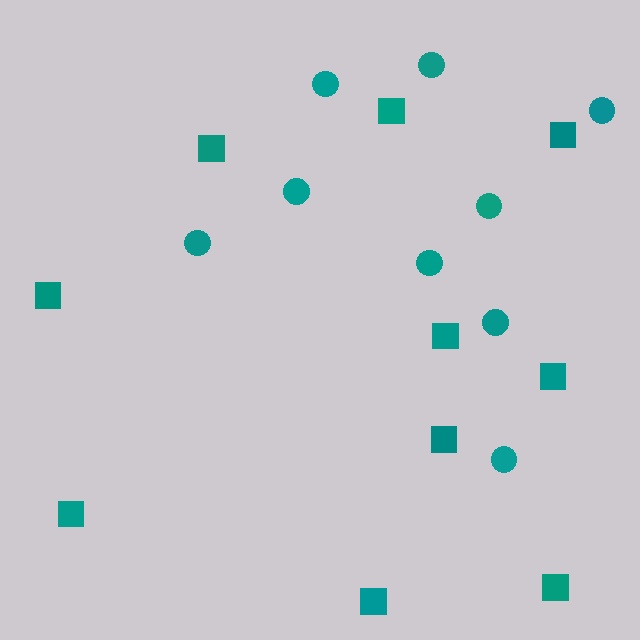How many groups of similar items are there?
There are 2 groups: one group of squares (10) and one group of circles (9).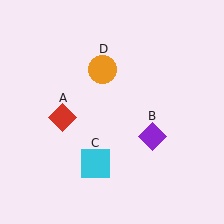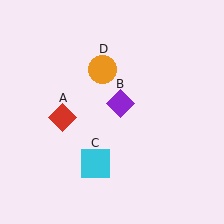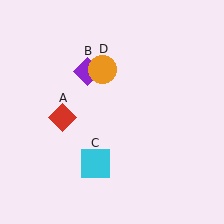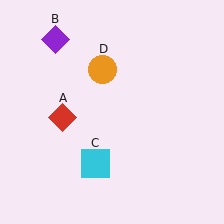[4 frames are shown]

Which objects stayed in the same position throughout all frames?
Red diamond (object A) and cyan square (object C) and orange circle (object D) remained stationary.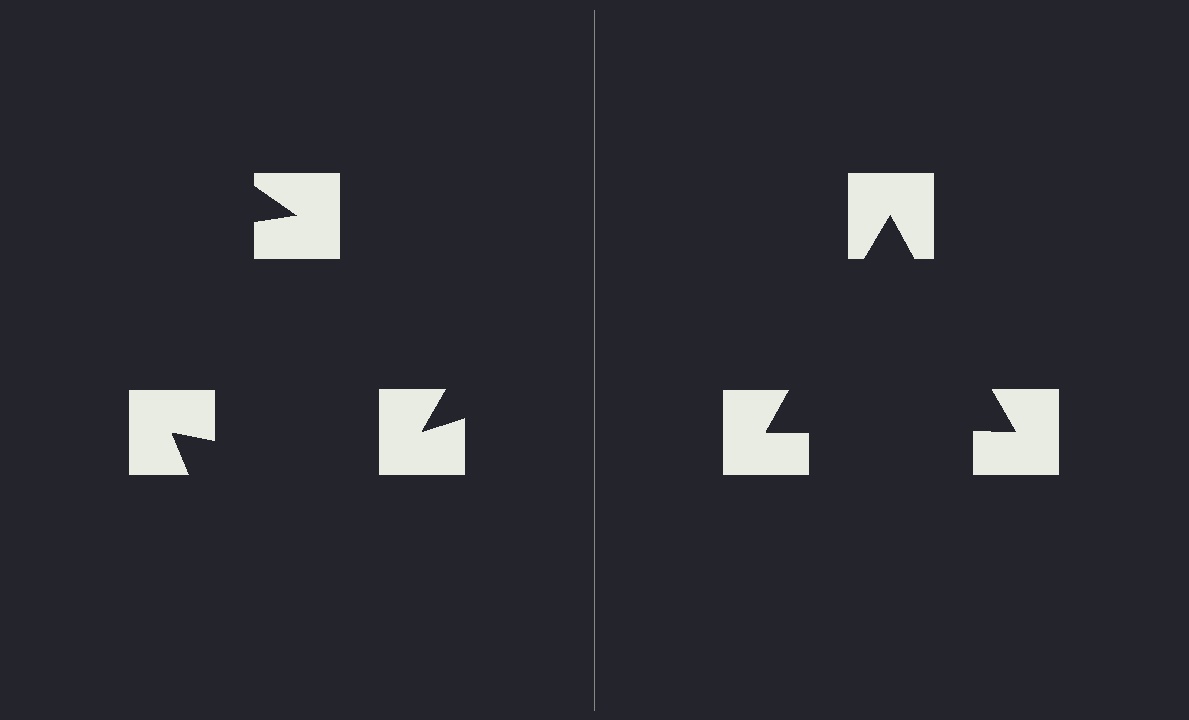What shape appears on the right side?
An illusory triangle.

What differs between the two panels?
The notched squares are positioned identically on both sides; only the wedge orientations differ. On the right they align to a triangle; on the left they are misaligned.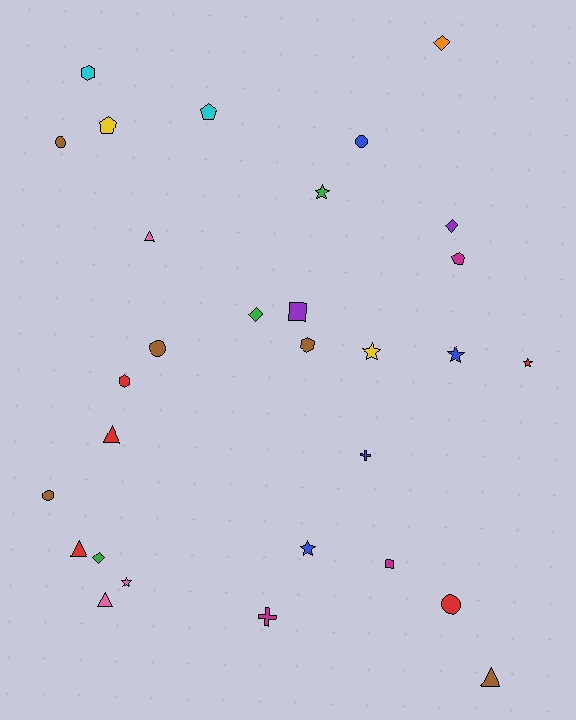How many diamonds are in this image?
There are 4 diamonds.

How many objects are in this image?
There are 30 objects.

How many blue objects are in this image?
There are 4 blue objects.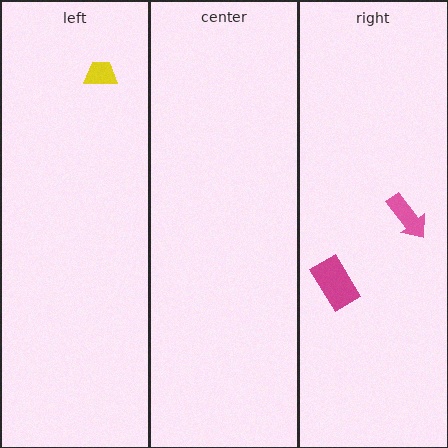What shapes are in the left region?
The yellow trapezoid.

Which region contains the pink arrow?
The right region.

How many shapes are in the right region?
2.